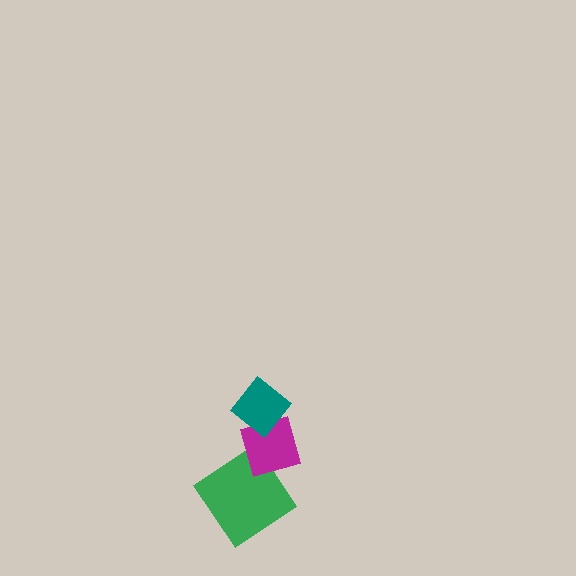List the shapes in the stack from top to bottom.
From top to bottom: the teal diamond, the magenta diamond, the green diamond.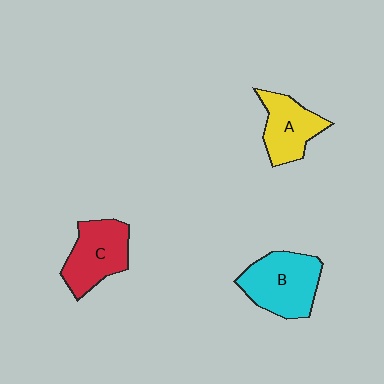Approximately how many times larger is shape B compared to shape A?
Approximately 1.3 times.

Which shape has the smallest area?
Shape A (yellow).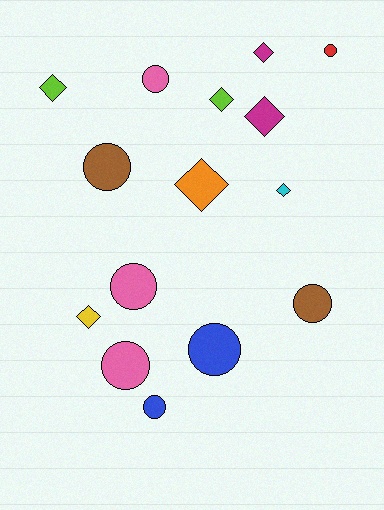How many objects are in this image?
There are 15 objects.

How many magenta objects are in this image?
There are 2 magenta objects.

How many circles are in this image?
There are 8 circles.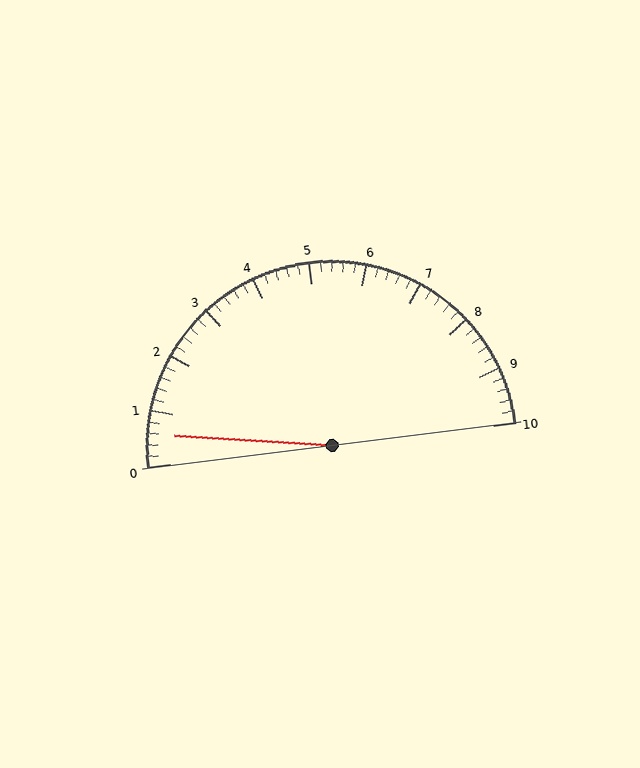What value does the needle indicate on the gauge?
The needle indicates approximately 0.6.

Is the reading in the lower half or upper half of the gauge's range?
The reading is in the lower half of the range (0 to 10).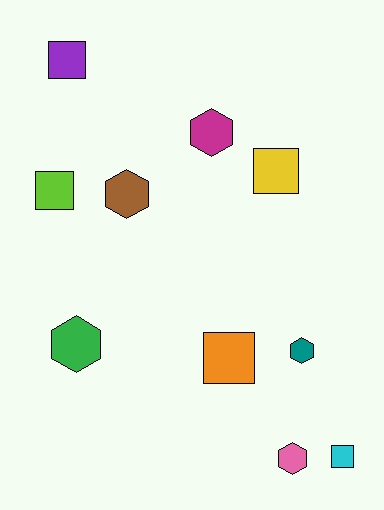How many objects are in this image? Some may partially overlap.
There are 10 objects.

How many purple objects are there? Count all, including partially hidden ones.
There is 1 purple object.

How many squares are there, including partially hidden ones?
There are 5 squares.